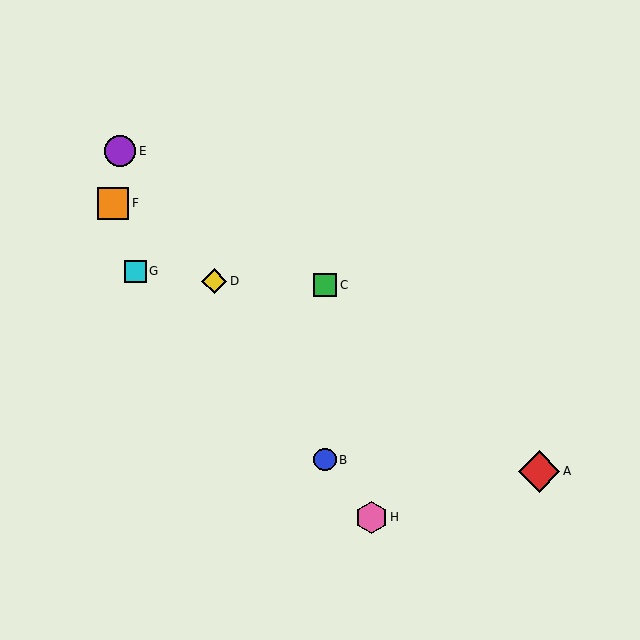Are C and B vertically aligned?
Yes, both are at x≈325.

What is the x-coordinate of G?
Object G is at x≈135.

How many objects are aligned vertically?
2 objects (B, C) are aligned vertically.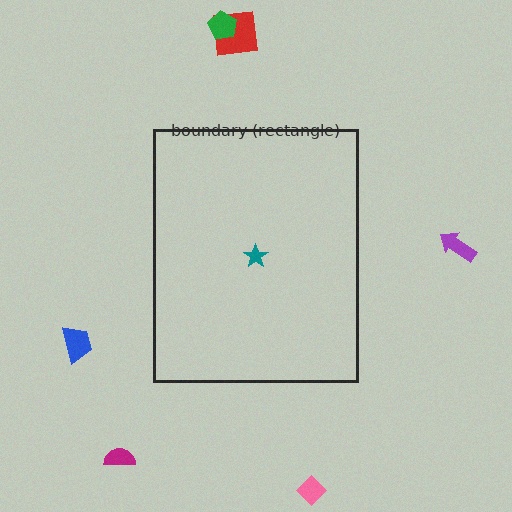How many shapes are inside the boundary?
1 inside, 6 outside.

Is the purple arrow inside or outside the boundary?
Outside.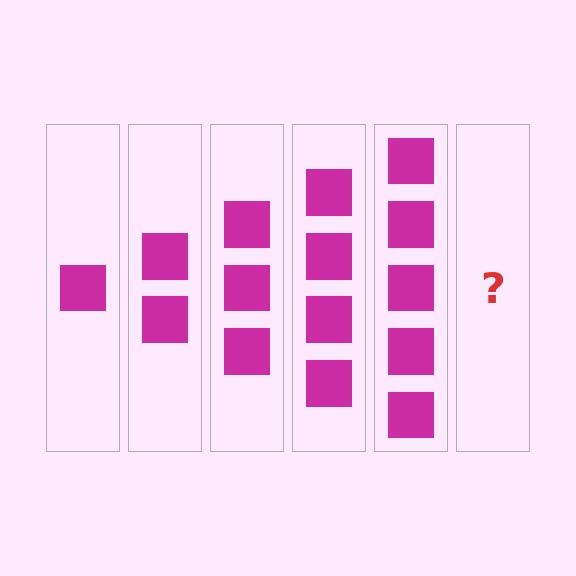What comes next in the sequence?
The next element should be 6 squares.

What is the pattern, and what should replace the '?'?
The pattern is that each step adds one more square. The '?' should be 6 squares.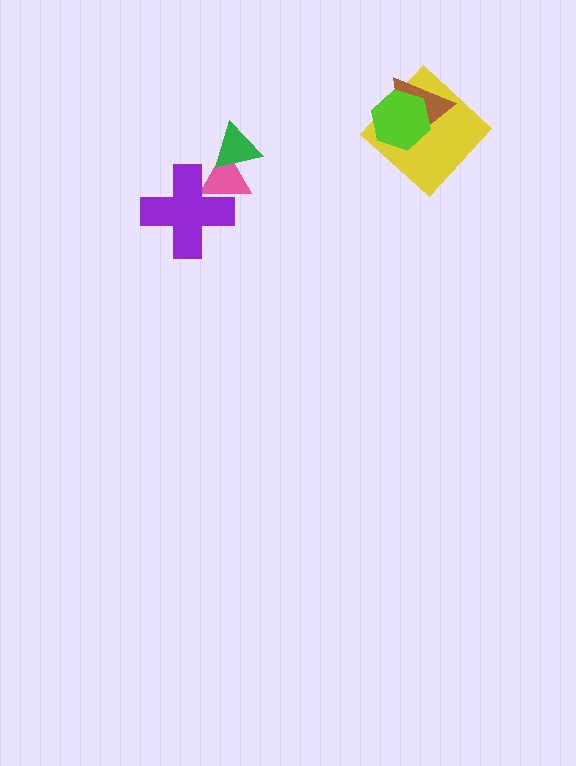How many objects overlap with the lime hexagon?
2 objects overlap with the lime hexagon.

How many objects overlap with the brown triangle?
2 objects overlap with the brown triangle.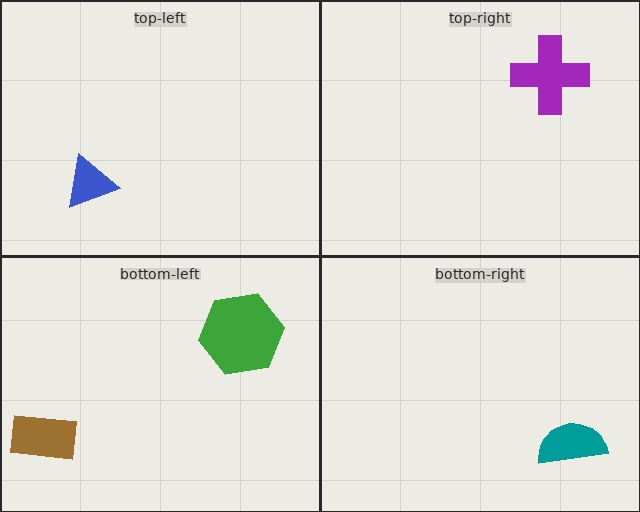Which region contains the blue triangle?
The top-left region.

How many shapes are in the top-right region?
1.